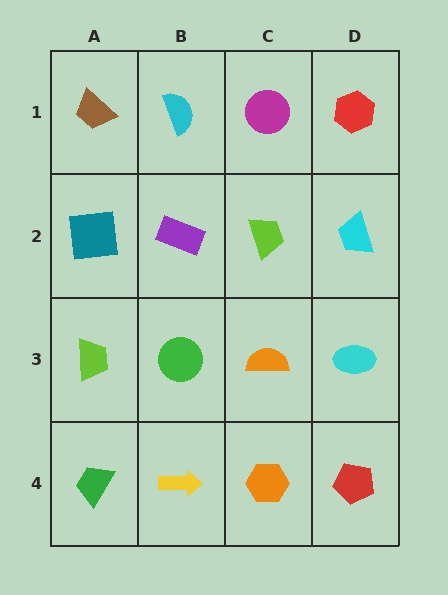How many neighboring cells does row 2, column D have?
3.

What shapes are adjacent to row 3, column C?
A lime trapezoid (row 2, column C), an orange hexagon (row 4, column C), a green circle (row 3, column B), a cyan ellipse (row 3, column D).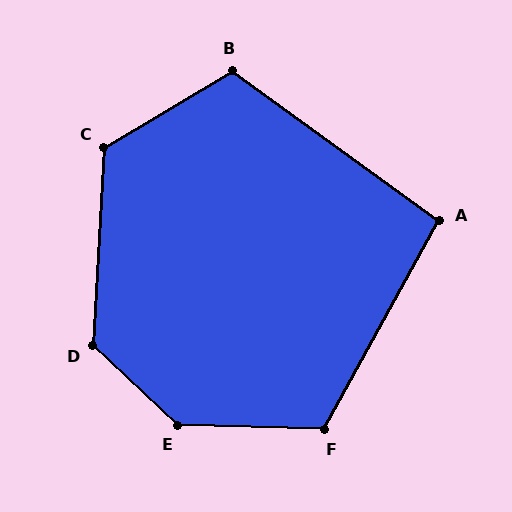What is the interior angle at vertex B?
Approximately 113 degrees (obtuse).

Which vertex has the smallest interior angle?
A, at approximately 97 degrees.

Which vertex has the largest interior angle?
E, at approximately 139 degrees.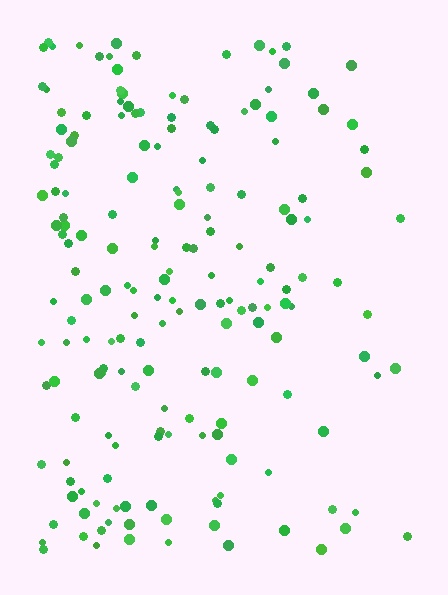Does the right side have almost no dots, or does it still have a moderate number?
Still a moderate number, just noticeably fewer than the left.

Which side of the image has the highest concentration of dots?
The left.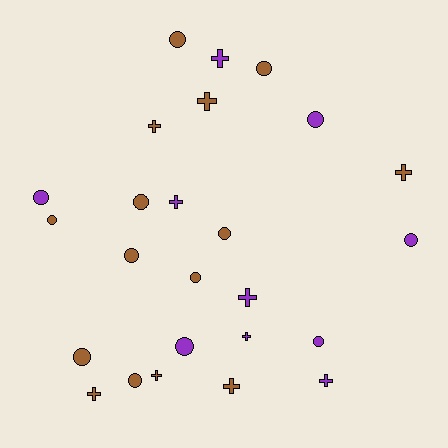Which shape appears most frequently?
Circle, with 14 objects.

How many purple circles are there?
There are 5 purple circles.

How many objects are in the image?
There are 25 objects.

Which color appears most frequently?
Brown, with 15 objects.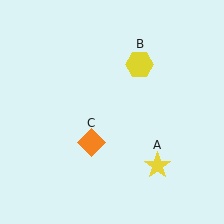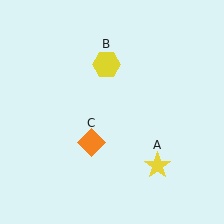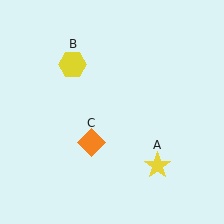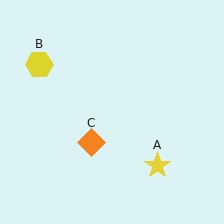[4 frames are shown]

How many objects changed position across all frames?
1 object changed position: yellow hexagon (object B).